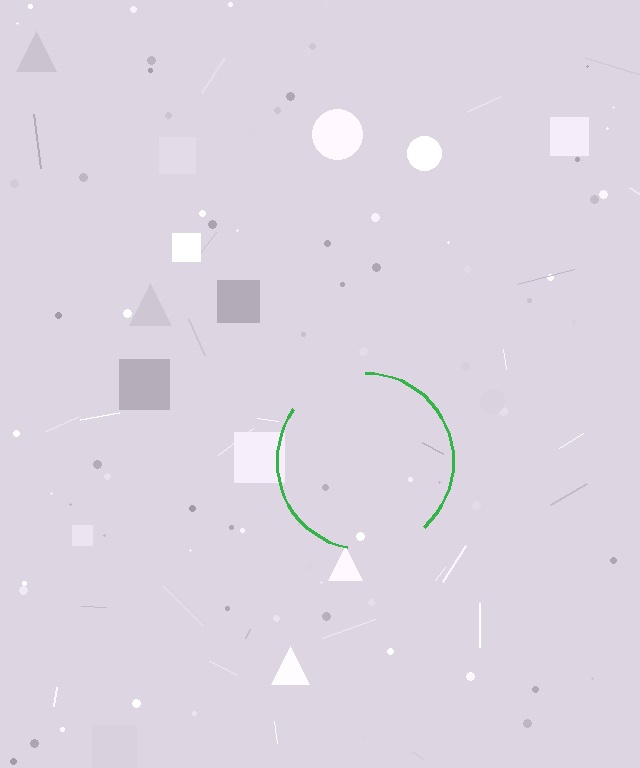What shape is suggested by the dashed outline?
The dashed outline suggests a circle.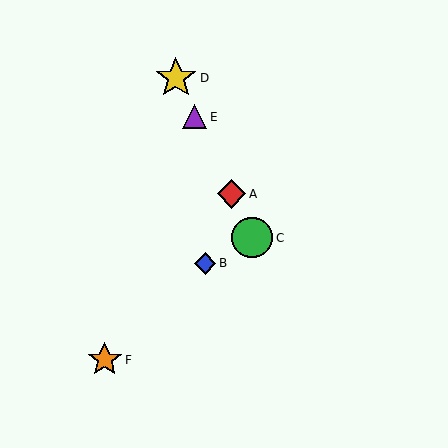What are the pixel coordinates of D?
Object D is at (176, 78).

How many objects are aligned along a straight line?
4 objects (A, C, D, E) are aligned along a straight line.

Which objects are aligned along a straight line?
Objects A, C, D, E are aligned along a straight line.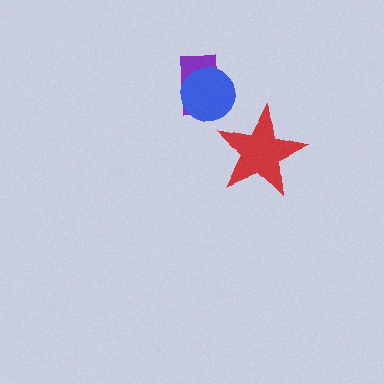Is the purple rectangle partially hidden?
Yes, it is partially covered by another shape.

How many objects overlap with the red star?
0 objects overlap with the red star.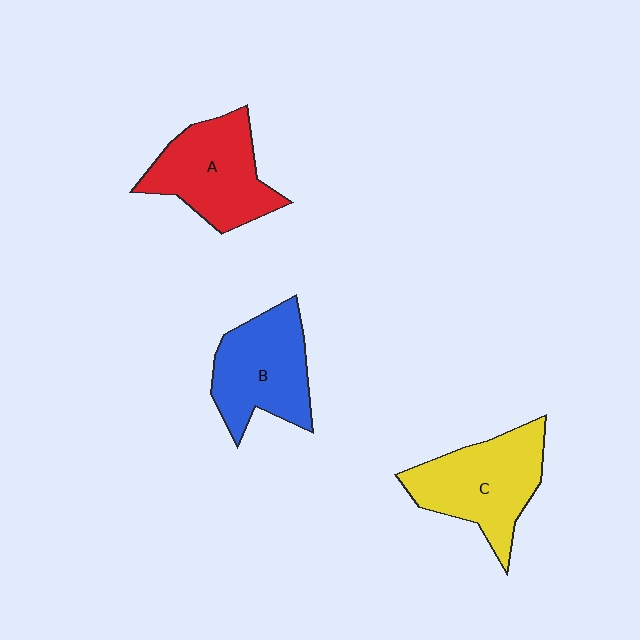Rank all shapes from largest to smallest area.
From largest to smallest: C (yellow), A (red), B (blue).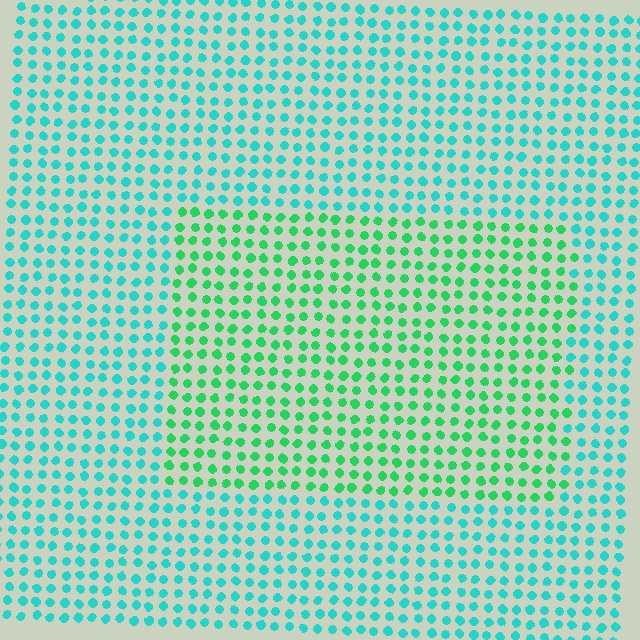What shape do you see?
I see a rectangle.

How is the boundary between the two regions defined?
The boundary is defined purely by a slight shift in hue (about 37 degrees). Spacing, size, and orientation are identical on both sides.